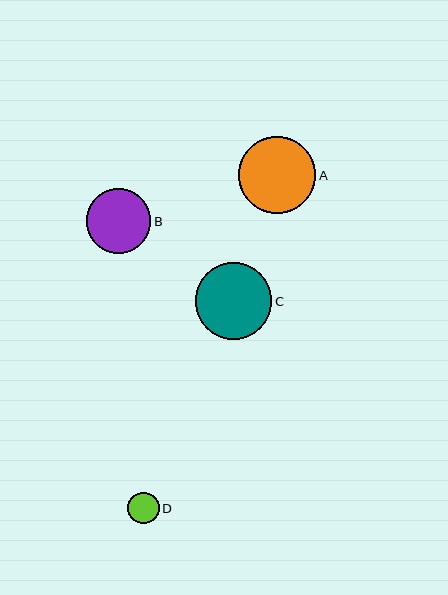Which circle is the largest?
Circle A is the largest with a size of approximately 77 pixels.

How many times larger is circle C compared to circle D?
Circle C is approximately 2.4 times the size of circle D.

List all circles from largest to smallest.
From largest to smallest: A, C, B, D.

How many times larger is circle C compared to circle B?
Circle C is approximately 1.2 times the size of circle B.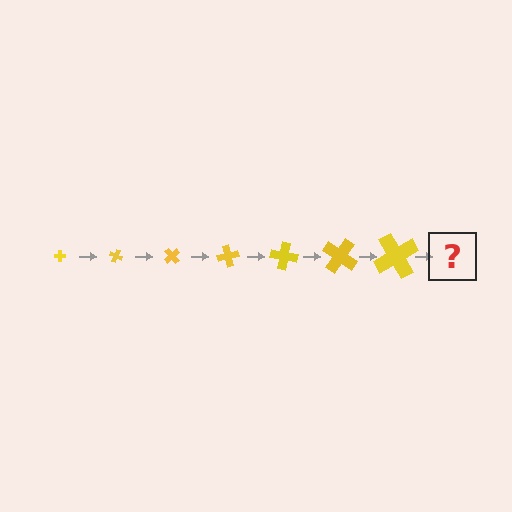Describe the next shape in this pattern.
It should be a cross, larger than the previous one and rotated 175 degrees from the start.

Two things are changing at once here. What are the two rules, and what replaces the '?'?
The two rules are that the cross grows larger each step and it rotates 25 degrees each step. The '?' should be a cross, larger than the previous one and rotated 175 degrees from the start.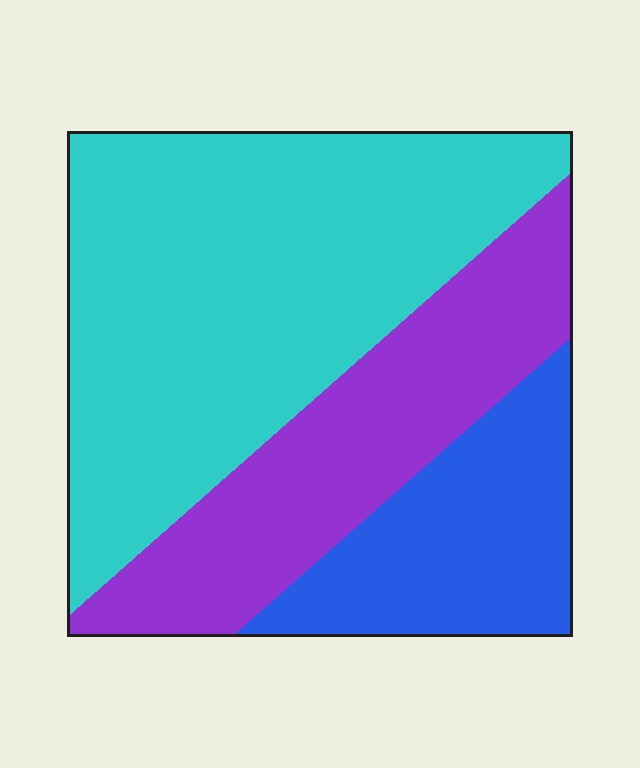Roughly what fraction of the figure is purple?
Purple takes up between a sixth and a third of the figure.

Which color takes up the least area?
Blue, at roughly 20%.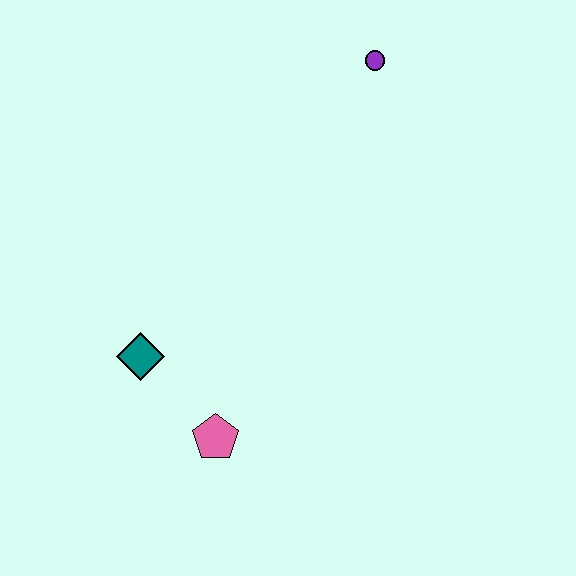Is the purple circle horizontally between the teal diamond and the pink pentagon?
No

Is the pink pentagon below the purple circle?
Yes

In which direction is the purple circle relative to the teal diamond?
The purple circle is above the teal diamond.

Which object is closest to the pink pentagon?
The teal diamond is closest to the pink pentagon.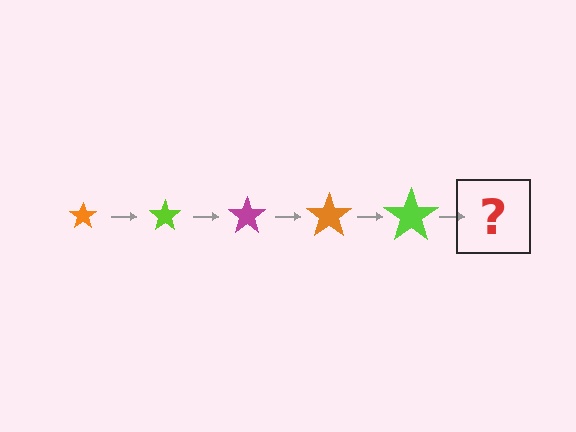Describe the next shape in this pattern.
It should be a magenta star, larger than the previous one.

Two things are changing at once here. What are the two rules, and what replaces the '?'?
The two rules are that the star grows larger each step and the color cycles through orange, lime, and magenta. The '?' should be a magenta star, larger than the previous one.